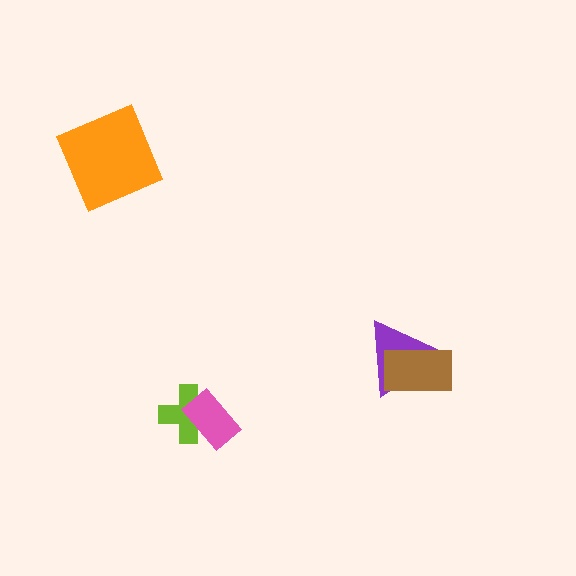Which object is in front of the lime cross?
The pink rectangle is in front of the lime cross.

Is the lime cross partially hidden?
Yes, it is partially covered by another shape.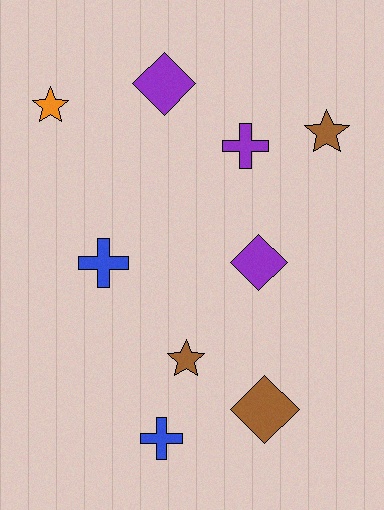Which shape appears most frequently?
Diamond, with 3 objects.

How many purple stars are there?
There are no purple stars.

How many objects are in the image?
There are 9 objects.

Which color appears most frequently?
Brown, with 3 objects.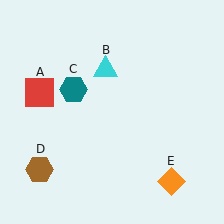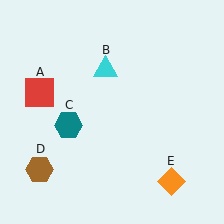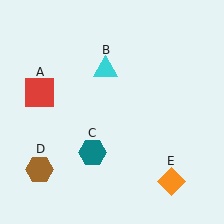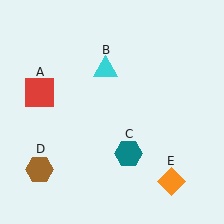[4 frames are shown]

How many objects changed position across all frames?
1 object changed position: teal hexagon (object C).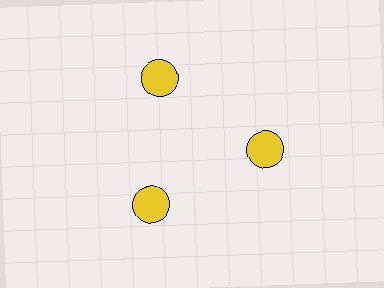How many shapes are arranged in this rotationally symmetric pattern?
There are 3 shapes, arranged in 3 groups of 1.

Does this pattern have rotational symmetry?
Yes, this pattern has 3-fold rotational symmetry. It looks the same after rotating 120 degrees around the center.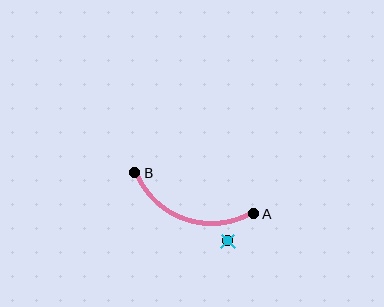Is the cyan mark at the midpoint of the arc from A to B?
No — the cyan mark does not lie on the arc at all. It sits slightly outside the curve.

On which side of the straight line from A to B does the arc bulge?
The arc bulges below the straight line connecting A and B.